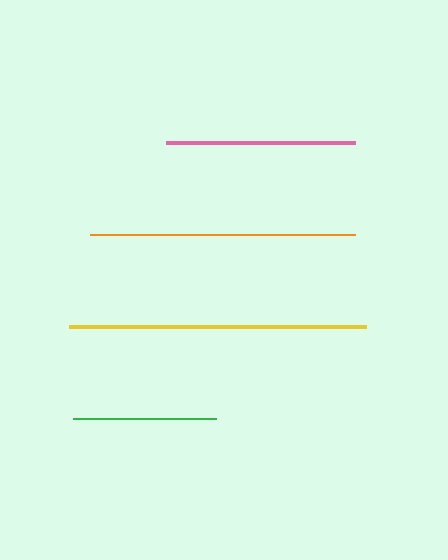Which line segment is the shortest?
The green line is the shortest at approximately 143 pixels.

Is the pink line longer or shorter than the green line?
The pink line is longer than the green line.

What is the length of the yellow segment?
The yellow segment is approximately 297 pixels long.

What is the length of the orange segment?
The orange segment is approximately 265 pixels long.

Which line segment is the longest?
The yellow line is the longest at approximately 297 pixels.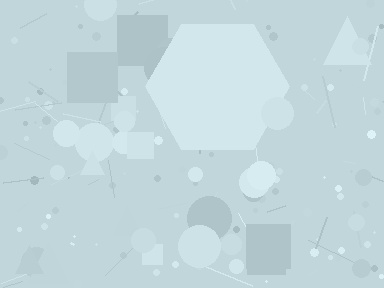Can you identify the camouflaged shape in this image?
The camouflaged shape is a hexagon.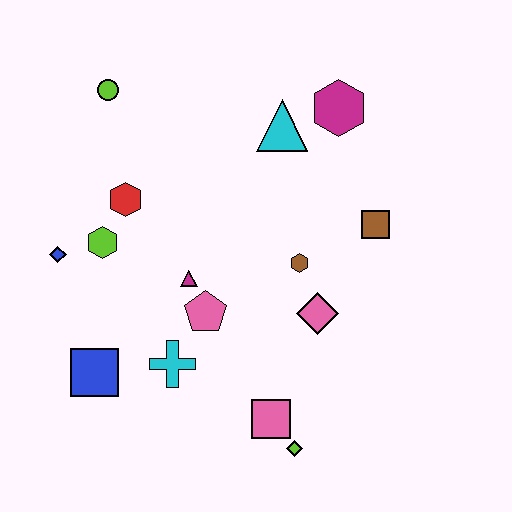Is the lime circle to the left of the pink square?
Yes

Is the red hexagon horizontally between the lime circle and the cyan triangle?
Yes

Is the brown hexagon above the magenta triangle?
Yes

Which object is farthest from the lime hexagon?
The lime diamond is farthest from the lime hexagon.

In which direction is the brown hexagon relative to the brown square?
The brown hexagon is to the left of the brown square.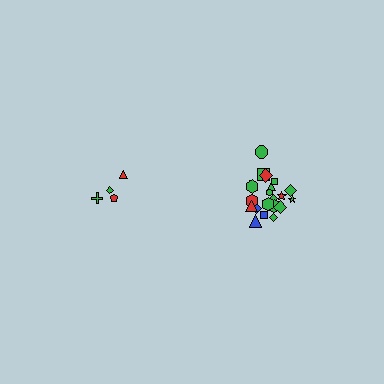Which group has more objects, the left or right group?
The right group.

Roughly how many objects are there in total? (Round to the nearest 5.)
Roughly 25 objects in total.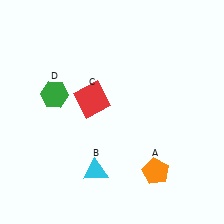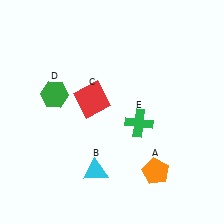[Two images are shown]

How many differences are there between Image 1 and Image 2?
There is 1 difference between the two images.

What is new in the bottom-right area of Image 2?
A green cross (E) was added in the bottom-right area of Image 2.